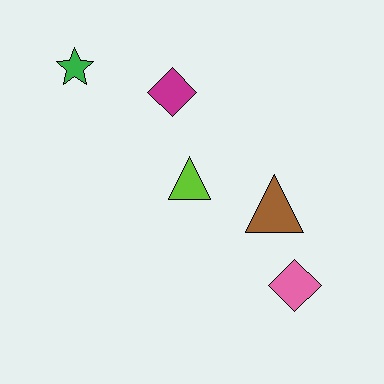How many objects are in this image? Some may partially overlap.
There are 5 objects.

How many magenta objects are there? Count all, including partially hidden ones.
There is 1 magenta object.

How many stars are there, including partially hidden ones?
There is 1 star.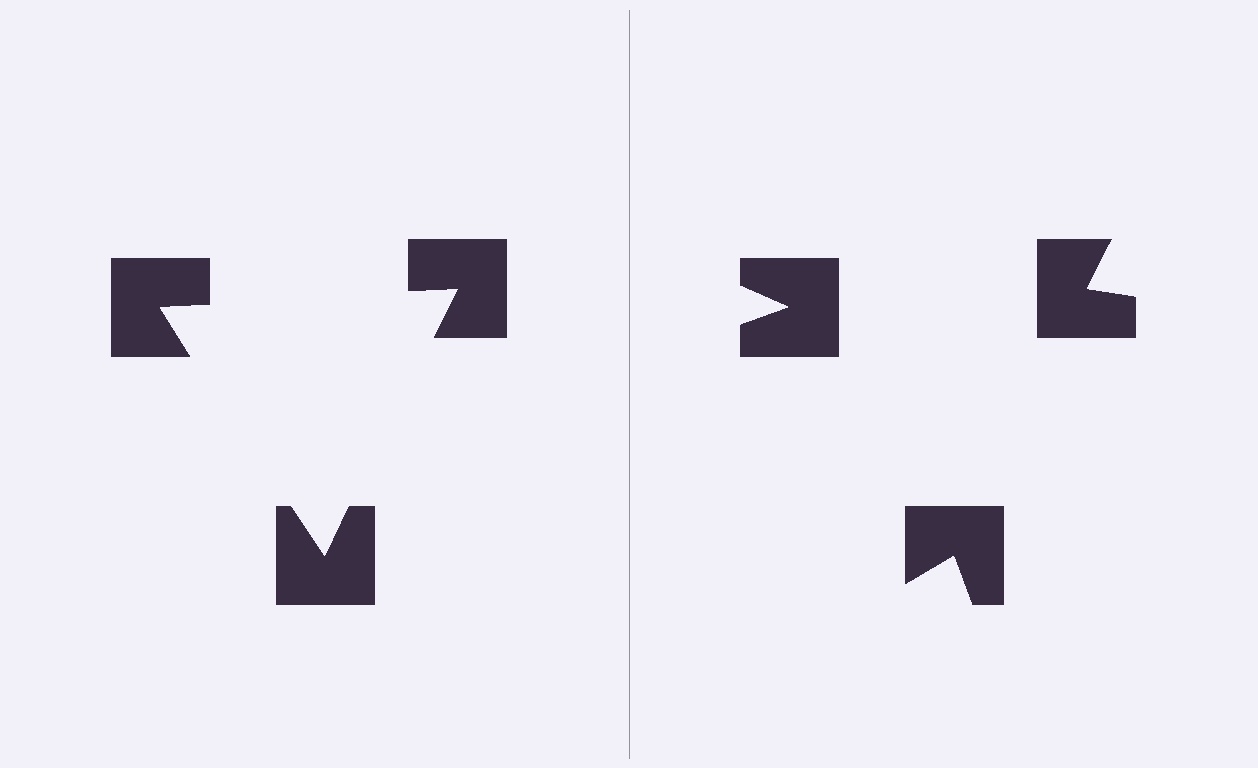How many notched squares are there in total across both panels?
6 — 3 on each side.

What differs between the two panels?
The notched squares are positioned identically on both sides; only the wedge orientations differ. On the left they align to a triangle; on the right they are misaligned.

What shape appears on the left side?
An illusory triangle.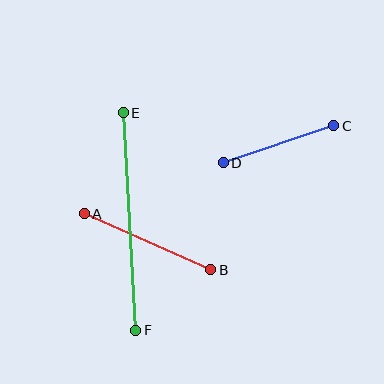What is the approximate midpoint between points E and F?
The midpoint is at approximately (130, 221) pixels.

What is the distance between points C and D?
The distance is approximately 117 pixels.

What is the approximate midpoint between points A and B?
The midpoint is at approximately (147, 242) pixels.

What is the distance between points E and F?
The distance is approximately 218 pixels.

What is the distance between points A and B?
The distance is approximately 138 pixels.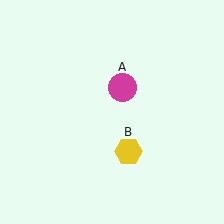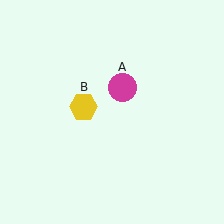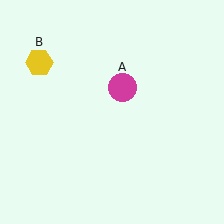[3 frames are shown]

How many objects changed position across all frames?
1 object changed position: yellow hexagon (object B).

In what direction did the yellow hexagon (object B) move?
The yellow hexagon (object B) moved up and to the left.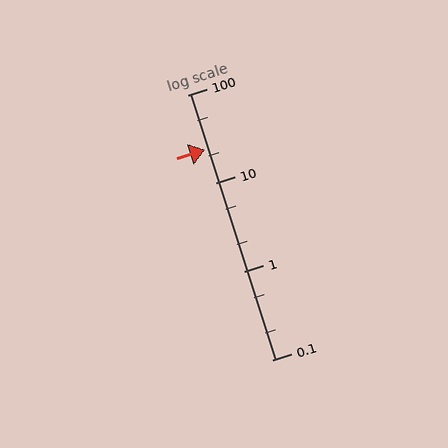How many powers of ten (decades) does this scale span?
The scale spans 3 decades, from 0.1 to 100.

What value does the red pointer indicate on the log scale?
The pointer indicates approximately 24.